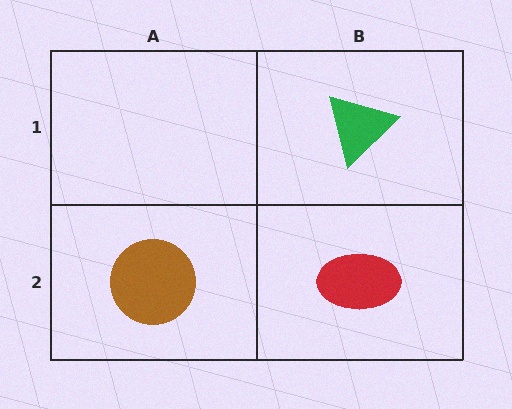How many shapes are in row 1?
1 shape.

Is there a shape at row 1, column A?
No, that cell is empty.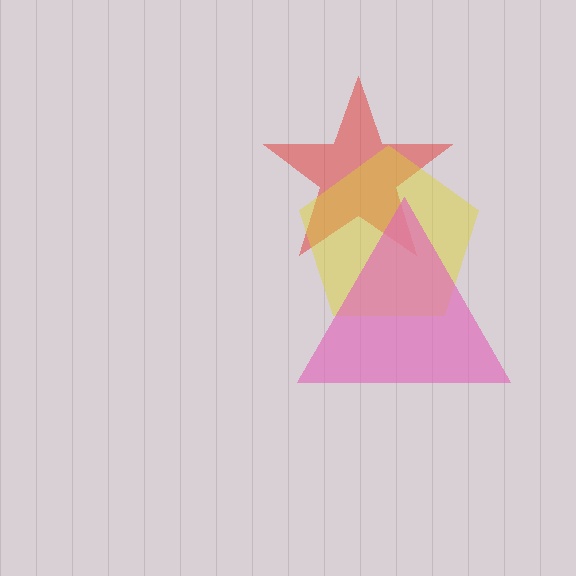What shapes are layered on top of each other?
The layered shapes are: a red star, a yellow pentagon, a pink triangle.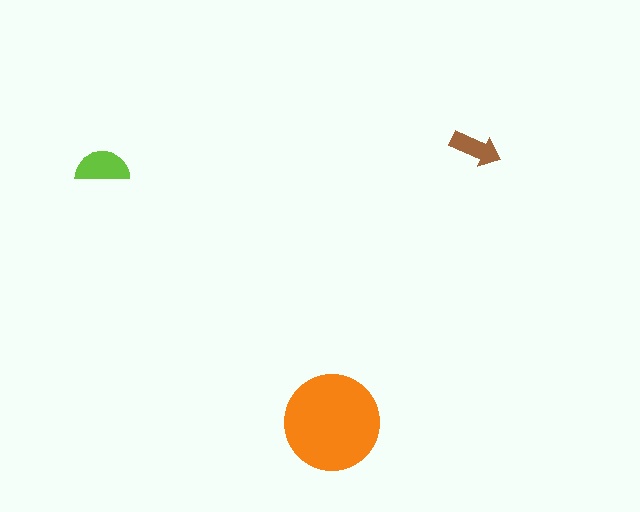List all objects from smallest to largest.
The brown arrow, the lime semicircle, the orange circle.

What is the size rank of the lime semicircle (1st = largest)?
2nd.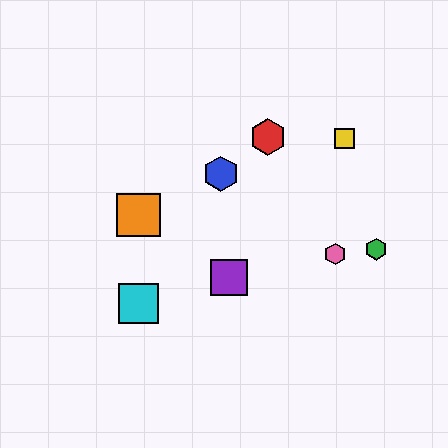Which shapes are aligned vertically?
The orange square, the cyan square are aligned vertically.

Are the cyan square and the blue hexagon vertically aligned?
No, the cyan square is at x≈139 and the blue hexagon is at x≈221.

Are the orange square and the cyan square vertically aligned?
Yes, both are at x≈139.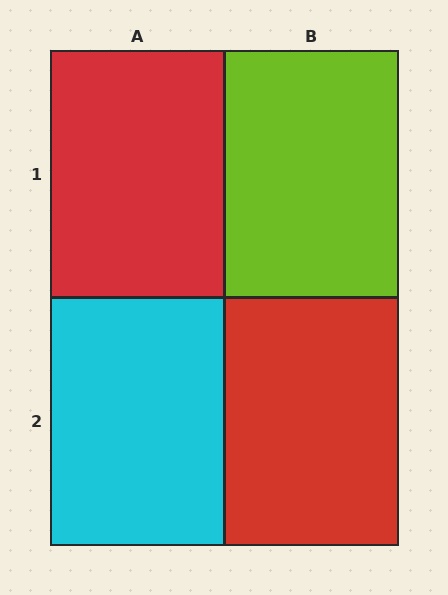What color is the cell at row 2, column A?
Cyan.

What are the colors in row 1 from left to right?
Red, lime.